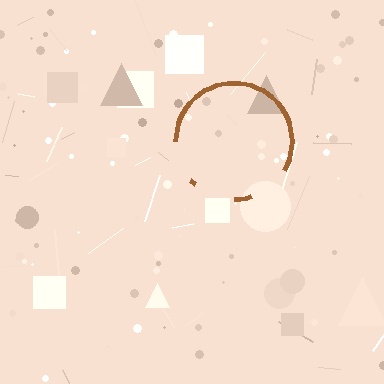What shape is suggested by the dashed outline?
The dashed outline suggests a circle.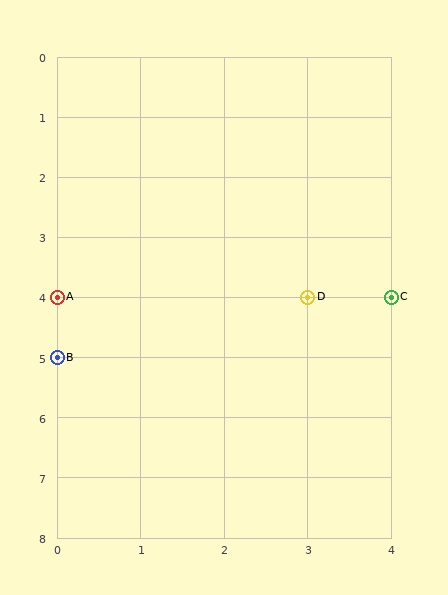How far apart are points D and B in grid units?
Points D and B are 3 columns and 1 row apart (about 3.2 grid units diagonally).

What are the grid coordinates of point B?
Point B is at grid coordinates (0, 5).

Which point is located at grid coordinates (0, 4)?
Point A is at (0, 4).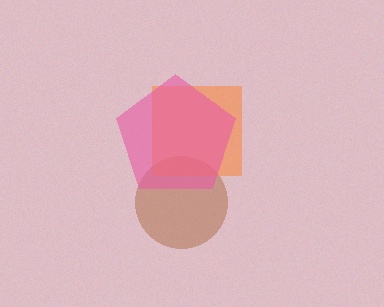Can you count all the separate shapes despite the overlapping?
Yes, there are 3 separate shapes.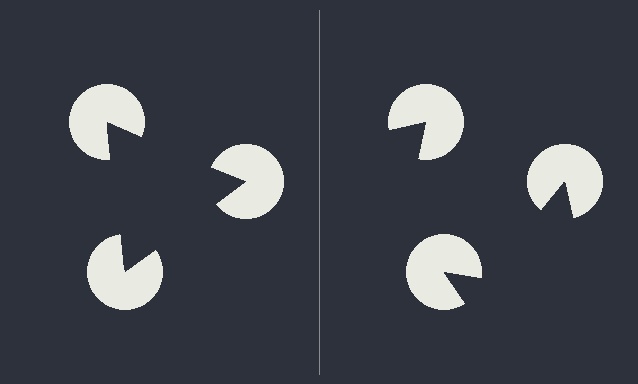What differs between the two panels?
The pac-man discs are positioned identically on both sides; only the wedge orientations differ. On the left they align to a triangle; on the right they are misaligned.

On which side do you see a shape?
An illusory triangle appears on the left side. On the right side the wedge cuts are rotated, so no coherent shape forms.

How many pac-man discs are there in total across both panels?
6 — 3 on each side.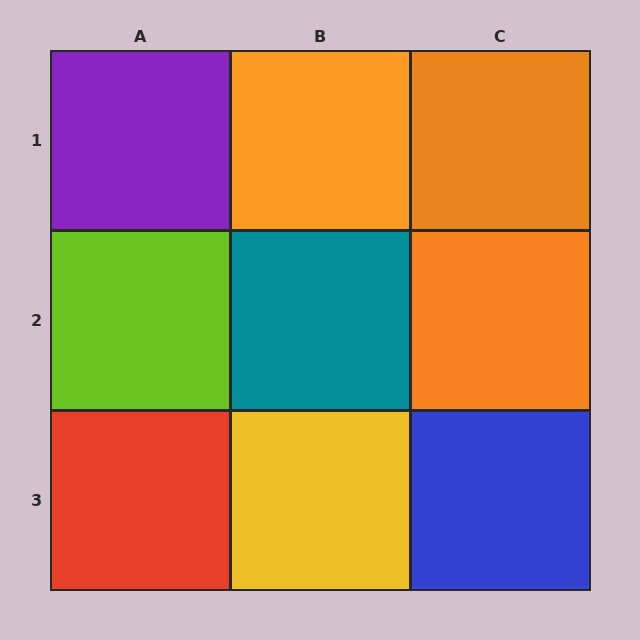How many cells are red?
1 cell is red.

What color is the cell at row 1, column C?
Orange.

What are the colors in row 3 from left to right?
Red, yellow, blue.